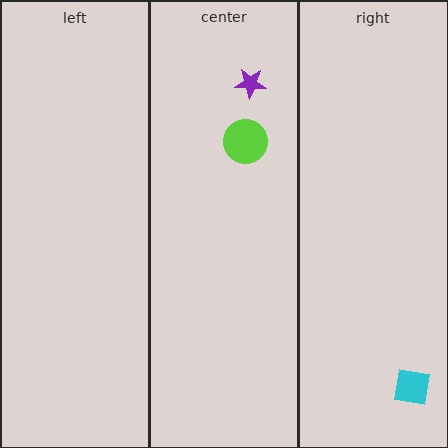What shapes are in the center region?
The lime circle, the purple star.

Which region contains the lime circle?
The center region.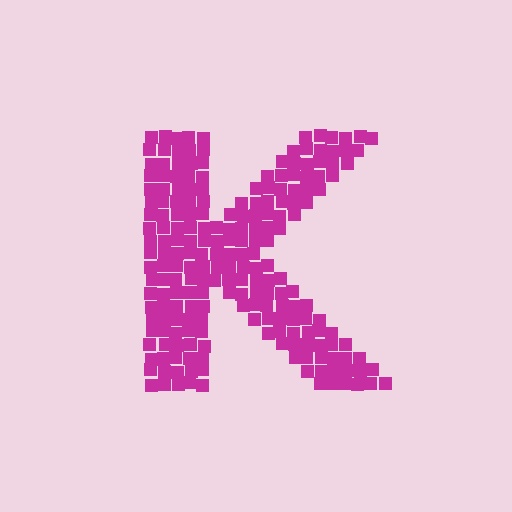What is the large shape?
The large shape is the letter K.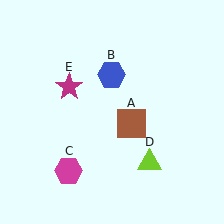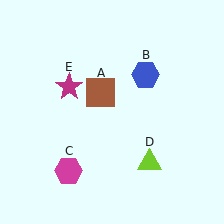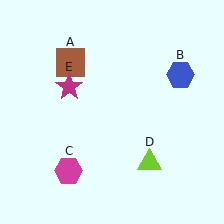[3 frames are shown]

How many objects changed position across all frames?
2 objects changed position: brown square (object A), blue hexagon (object B).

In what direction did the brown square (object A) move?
The brown square (object A) moved up and to the left.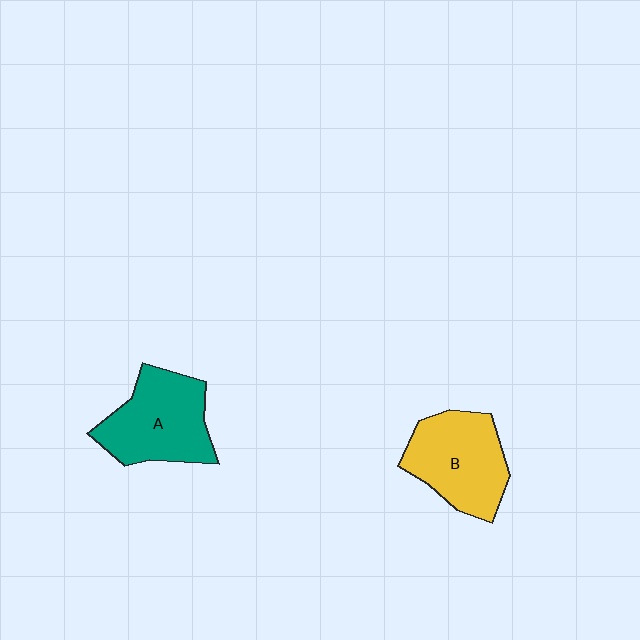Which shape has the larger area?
Shape A (teal).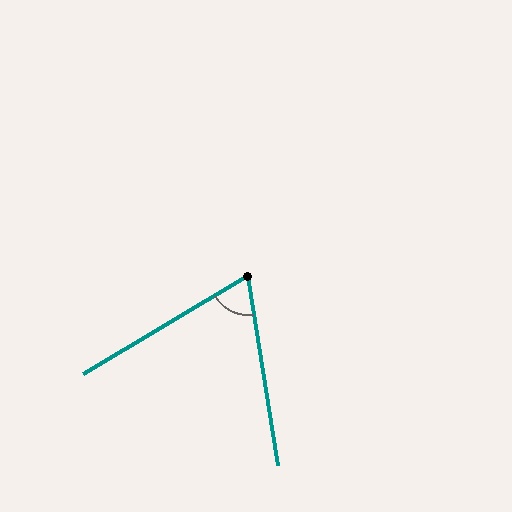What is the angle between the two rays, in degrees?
Approximately 68 degrees.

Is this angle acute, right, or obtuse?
It is acute.